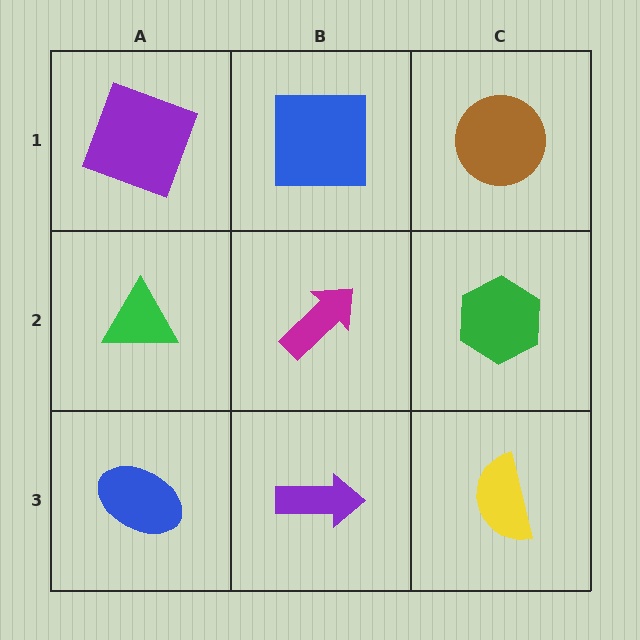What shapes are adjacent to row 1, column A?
A green triangle (row 2, column A), a blue square (row 1, column B).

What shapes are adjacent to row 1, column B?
A magenta arrow (row 2, column B), a purple square (row 1, column A), a brown circle (row 1, column C).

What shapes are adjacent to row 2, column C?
A brown circle (row 1, column C), a yellow semicircle (row 3, column C), a magenta arrow (row 2, column B).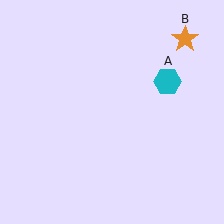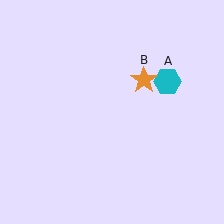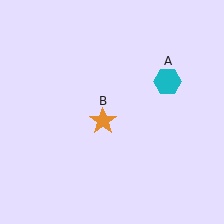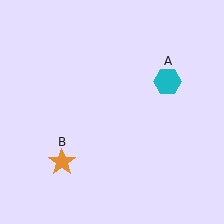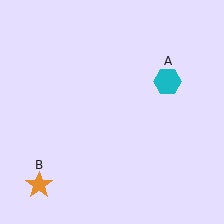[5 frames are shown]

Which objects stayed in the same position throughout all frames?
Cyan hexagon (object A) remained stationary.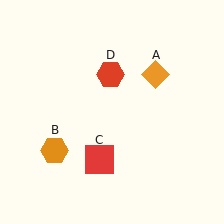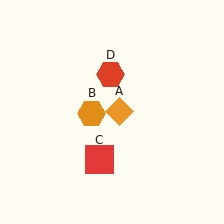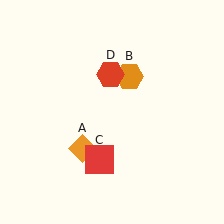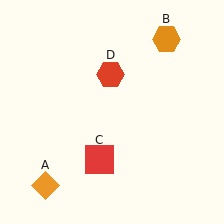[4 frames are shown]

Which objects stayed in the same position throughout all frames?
Red square (object C) and red hexagon (object D) remained stationary.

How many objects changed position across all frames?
2 objects changed position: orange diamond (object A), orange hexagon (object B).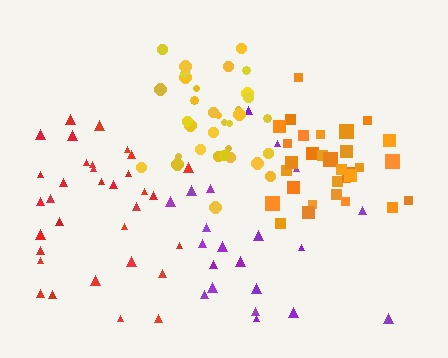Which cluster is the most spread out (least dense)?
Purple.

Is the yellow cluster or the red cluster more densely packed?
Yellow.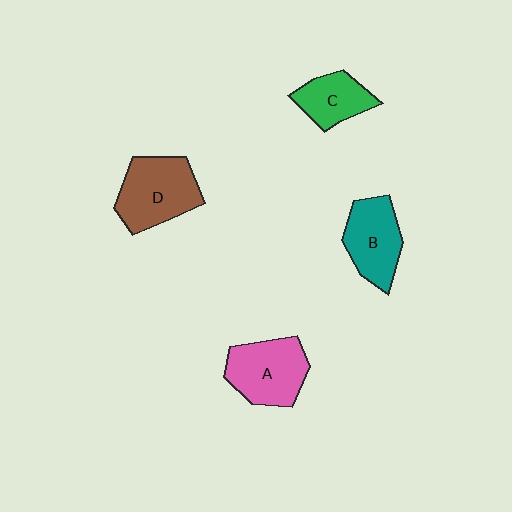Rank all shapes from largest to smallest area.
From largest to smallest: D (brown), A (pink), B (teal), C (green).